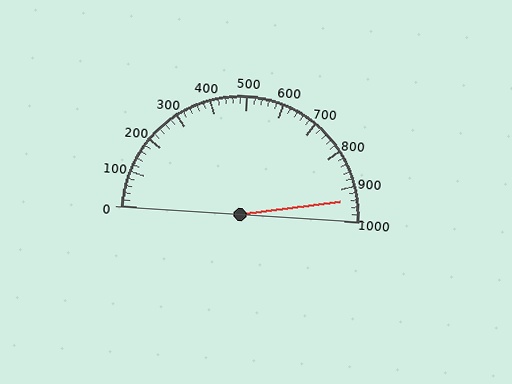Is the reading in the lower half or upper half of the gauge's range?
The reading is in the upper half of the range (0 to 1000).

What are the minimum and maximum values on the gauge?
The gauge ranges from 0 to 1000.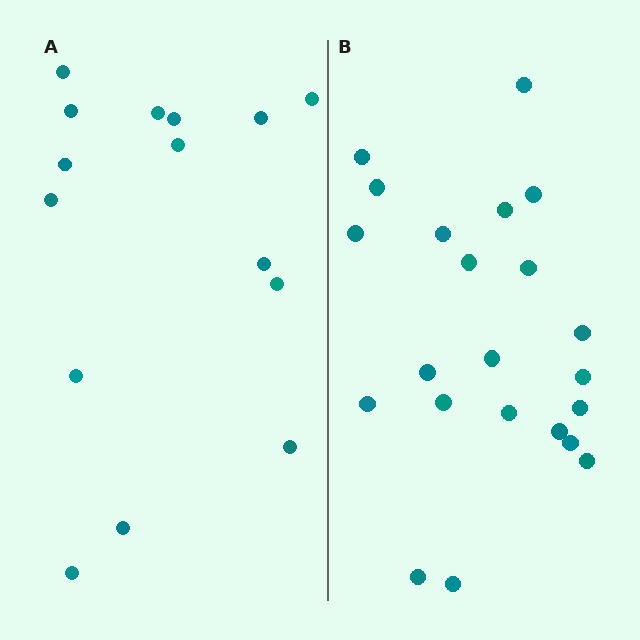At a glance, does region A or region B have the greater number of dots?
Region B (the right region) has more dots.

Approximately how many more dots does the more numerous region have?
Region B has roughly 8 or so more dots than region A.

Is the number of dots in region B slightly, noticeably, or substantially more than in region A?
Region B has substantially more. The ratio is roughly 1.5 to 1.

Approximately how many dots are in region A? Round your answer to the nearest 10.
About 20 dots. (The exact count is 15, which rounds to 20.)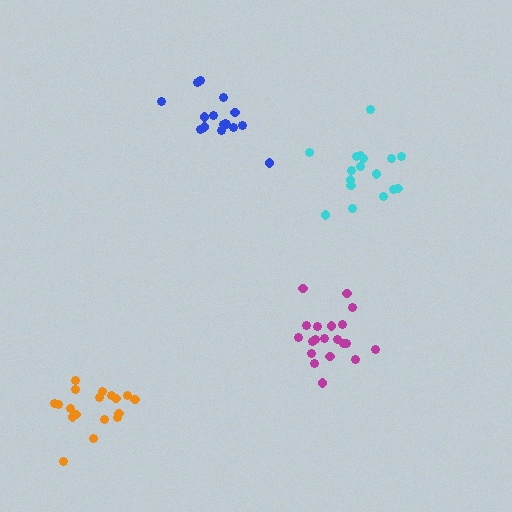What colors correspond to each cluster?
The clusters are colored: magenta, orange, blue, cyan.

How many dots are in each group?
Group 1: 20 dots, Group 2: 18 dots, Group 3: 16 dots, Group 4: 17 dots (71 total).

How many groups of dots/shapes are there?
There are 4 groups.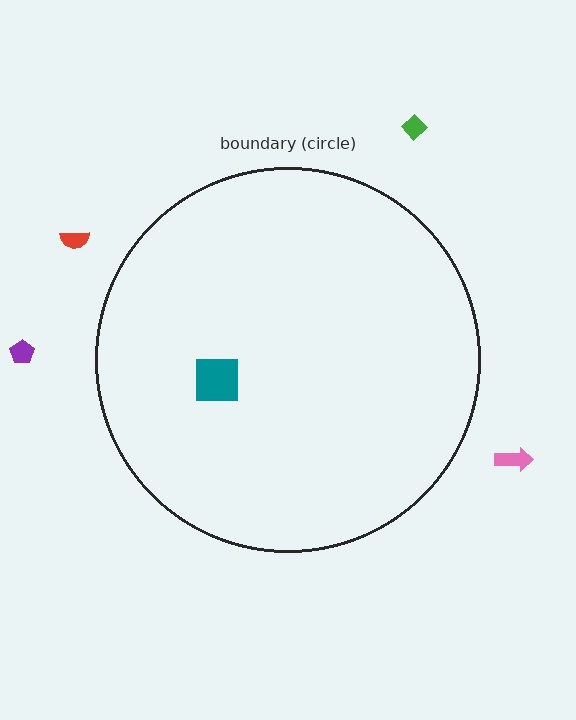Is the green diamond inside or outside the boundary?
Outside.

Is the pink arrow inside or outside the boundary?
Outside.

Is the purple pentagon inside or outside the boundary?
Outside.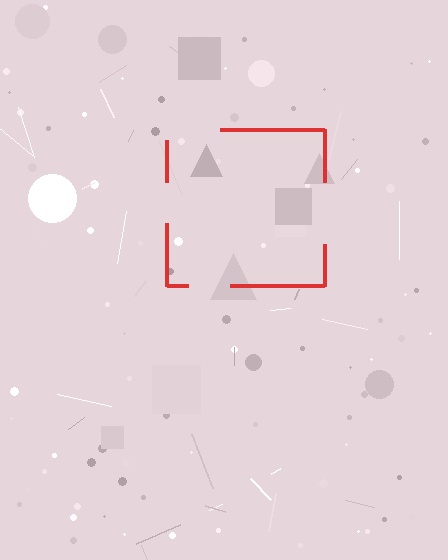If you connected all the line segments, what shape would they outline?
They would outline a square.